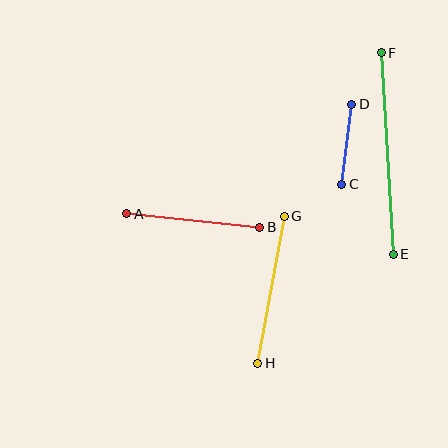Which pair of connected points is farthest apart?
Points E and F are farthest apart.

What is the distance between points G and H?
The distance is approximately 150 pixels.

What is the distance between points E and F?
The distance is approximately 202 pixels.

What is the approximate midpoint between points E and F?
The midpoint is at approximately (387, 154) pixels.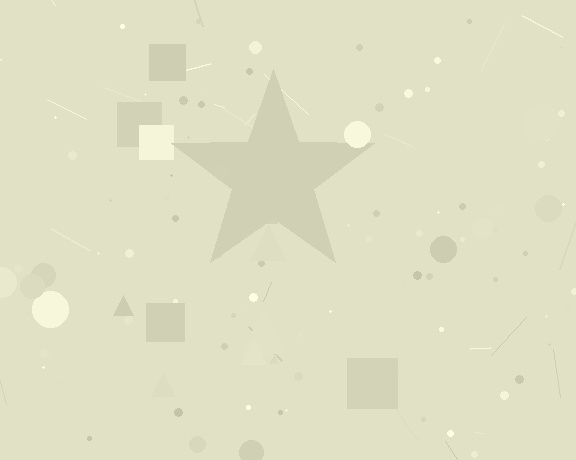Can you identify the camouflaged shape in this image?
The camouflaged shape is a star.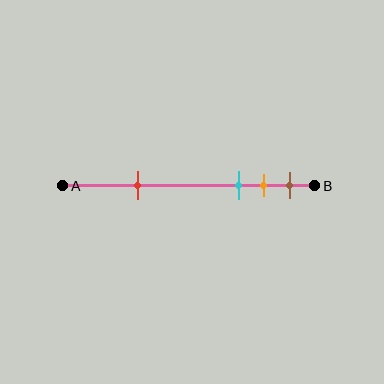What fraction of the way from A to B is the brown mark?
The brown mark is approximately 90% (0.9) of the way from A to B.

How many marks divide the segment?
There are 4 marks dividing the segment.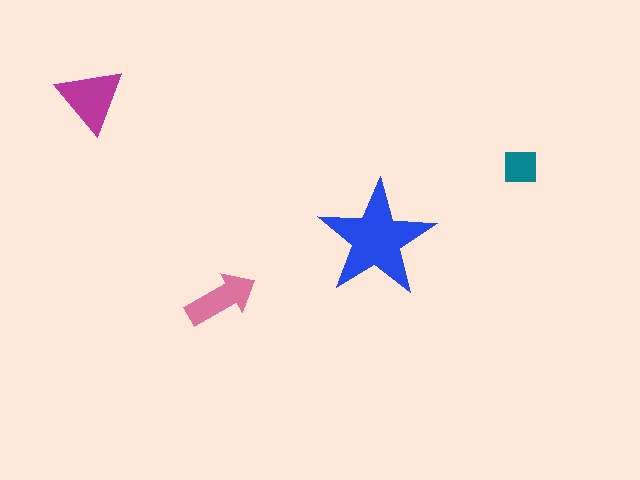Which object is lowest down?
The pink arrow is bottommost.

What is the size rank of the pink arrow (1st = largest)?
3rd.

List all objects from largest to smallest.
The blue star, the magenta triangle, the pink arrow, the teal square.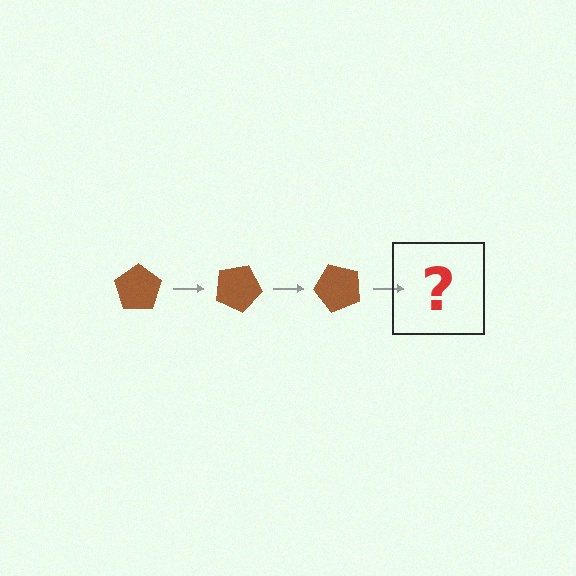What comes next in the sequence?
The next element should be a brown pentagon rotated 75 degrees.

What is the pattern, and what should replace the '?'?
The pattern is that the pentagon rotates 25 degrees each step. The '?' should be a brown pentagon rotated 75 degrees.